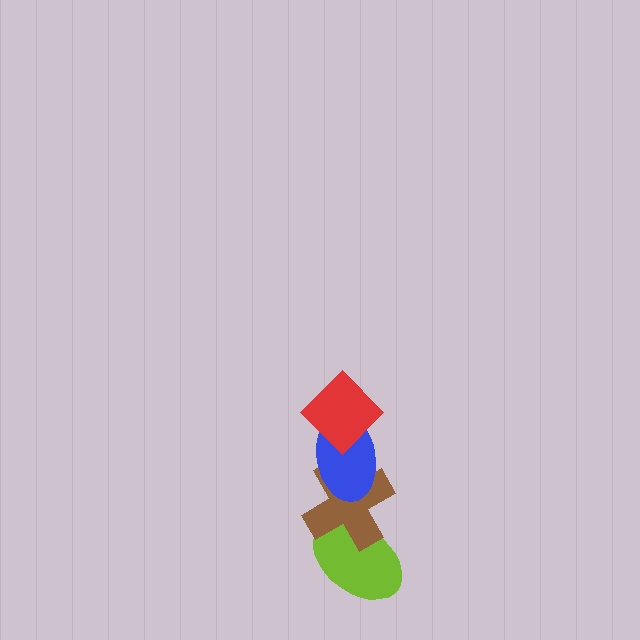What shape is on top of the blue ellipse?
The red diamond is on top of the blue ellipse.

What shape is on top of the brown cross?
The blue ellipse is on top of the brown cross.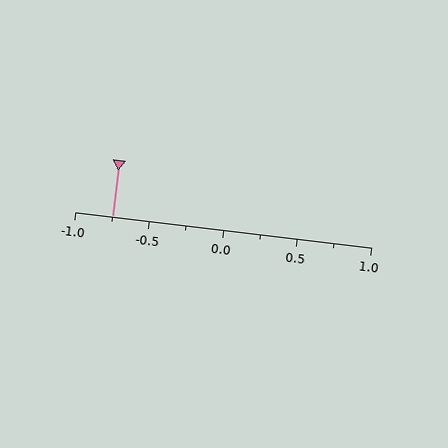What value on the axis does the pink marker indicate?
The marker indicates approximately -0.75.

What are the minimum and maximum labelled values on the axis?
The axis runs from -1.0 to 1.0.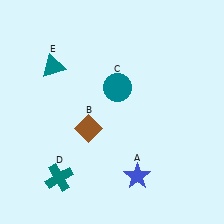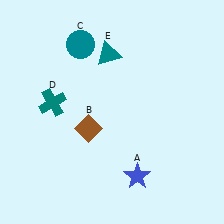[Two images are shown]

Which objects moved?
The objects that moved are: the teal circle (C), the teal cross (D), the teal triangle (E).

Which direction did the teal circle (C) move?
The teal circle (C) moved up.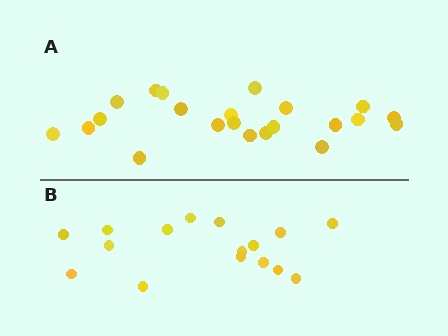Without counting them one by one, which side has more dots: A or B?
Region A (the top region) has more dots.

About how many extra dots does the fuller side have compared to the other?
Region A has about 6 more dots than region B.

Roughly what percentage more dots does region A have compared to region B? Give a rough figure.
About 40% more.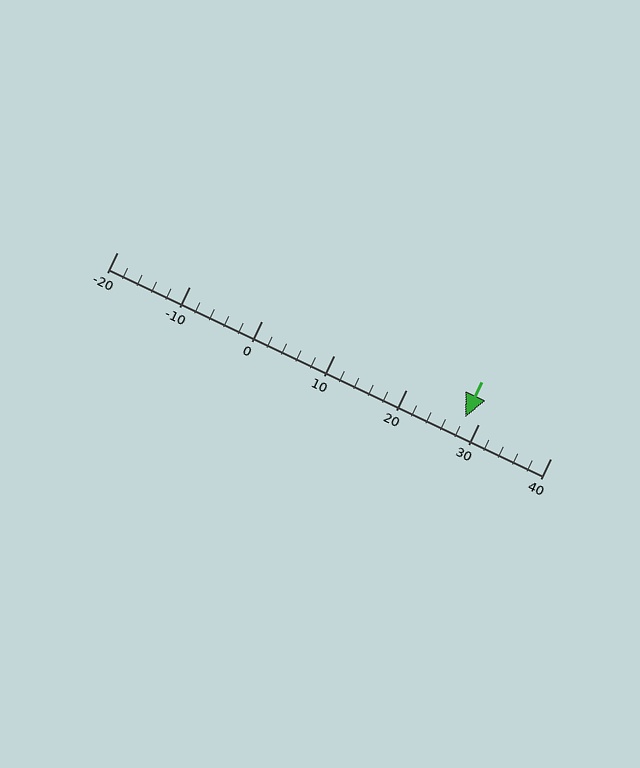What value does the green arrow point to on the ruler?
The green arrow points to approximately 28.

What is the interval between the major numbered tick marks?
The major tick marks are spaced 10 units apart.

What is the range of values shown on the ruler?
The ruler shows values from -20 to 40.